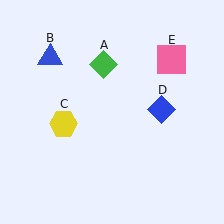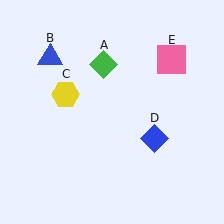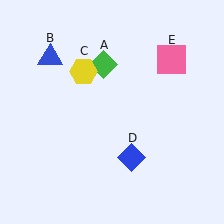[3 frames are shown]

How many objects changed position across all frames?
2 objects changed position: yellow hexagon (object C), blue diamond (object D).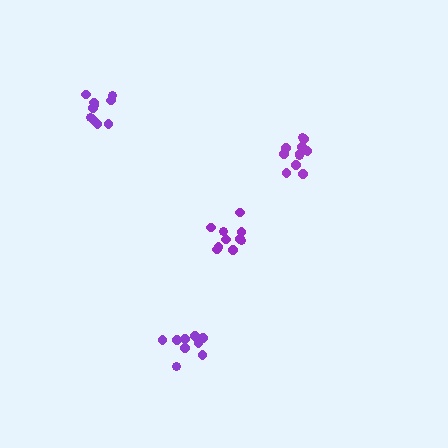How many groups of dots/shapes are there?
There are 4 groups.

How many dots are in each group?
Group 1: 9 dots, Group 2: 10 dots, Group 3: 10 dots, Group 4: 11 dots (40 total).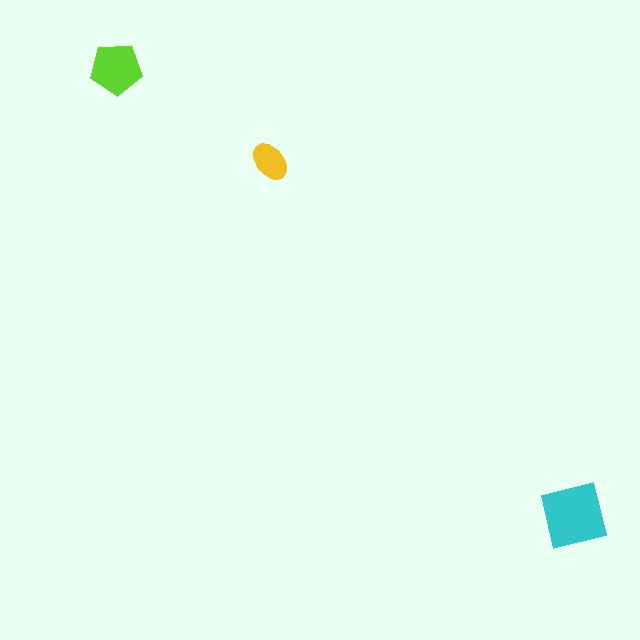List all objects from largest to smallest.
The cyan square, the lime pentagon, the yellow ellipse.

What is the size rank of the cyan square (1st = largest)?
1st.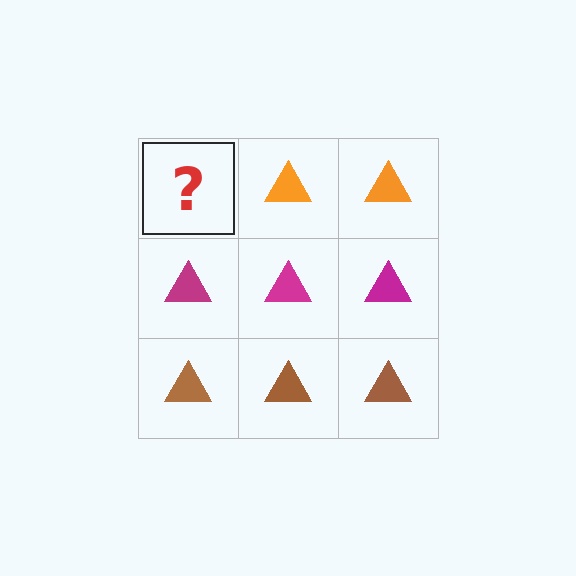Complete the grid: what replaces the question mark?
The question mark should be replaced with an orange triangle.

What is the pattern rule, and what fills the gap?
The rule is that each row has a consistent color. The gap should be filled with an orange triangle.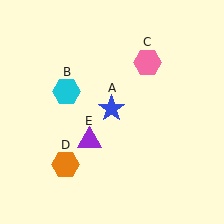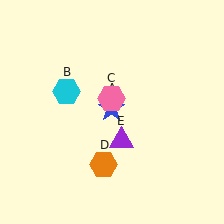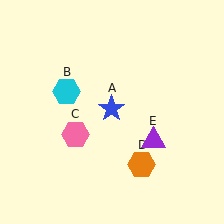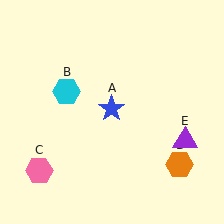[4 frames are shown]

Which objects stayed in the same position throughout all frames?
Blue star (object A) and cyan hexagon (object B) remained stationary.